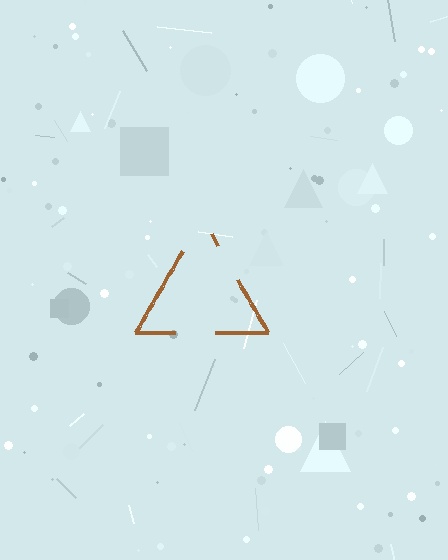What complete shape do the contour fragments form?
The contour fragments form a triangle.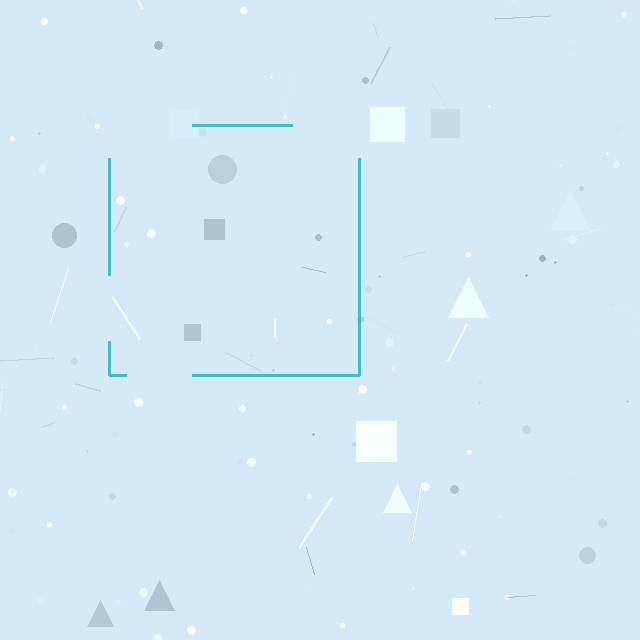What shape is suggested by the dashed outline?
The dashed outline suggests a square.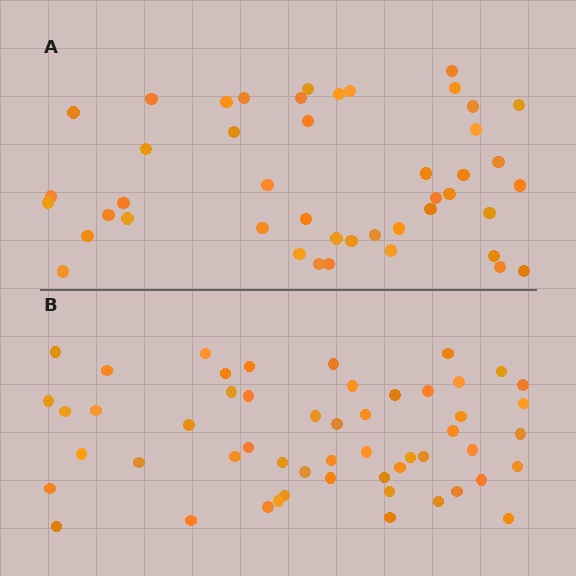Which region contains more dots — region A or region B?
Region B (the bottom region) has more dots.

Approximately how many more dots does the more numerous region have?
Region B has roughly 8 or so more dots than region A.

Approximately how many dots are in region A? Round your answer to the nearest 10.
About 40 dots. (The exact count is 45, which rounds to 40.)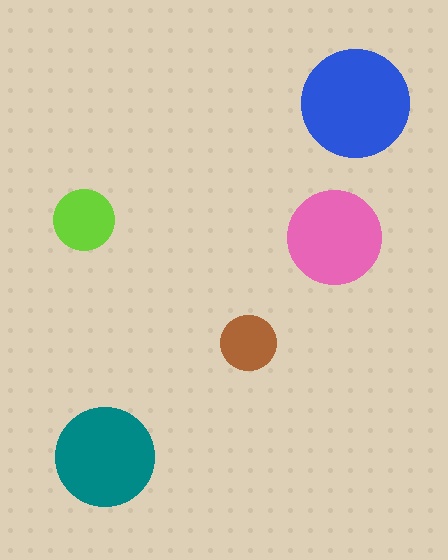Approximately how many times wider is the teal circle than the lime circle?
About 1.5 times wider.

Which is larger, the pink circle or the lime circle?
The pink one.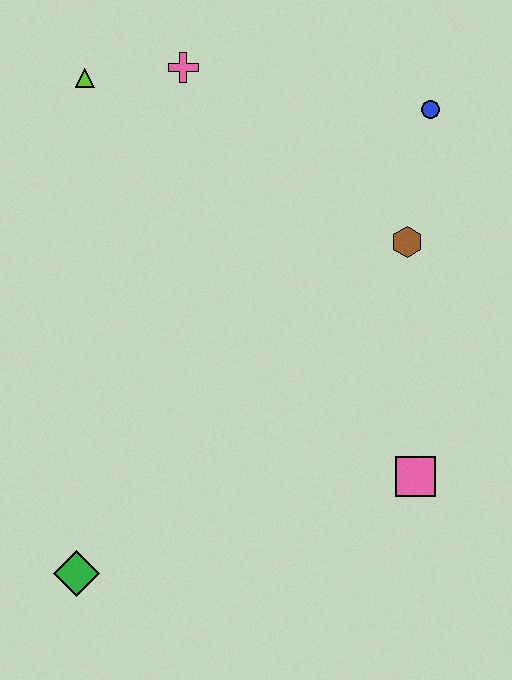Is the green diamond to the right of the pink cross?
No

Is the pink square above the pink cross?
No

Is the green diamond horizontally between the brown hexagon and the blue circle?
No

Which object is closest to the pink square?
The brown hexagon is closest to the pink square.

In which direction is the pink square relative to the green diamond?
The pink square is to the right of the green diamond.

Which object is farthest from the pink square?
The lime triangle is farthest from the pink square.